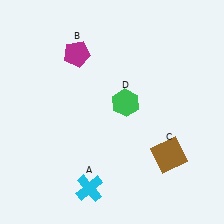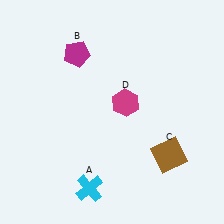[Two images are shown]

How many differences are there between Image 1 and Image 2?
There is 1 difference between the two images.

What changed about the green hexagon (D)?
In Image 1, D is green. In Image 2, it changed to magenta.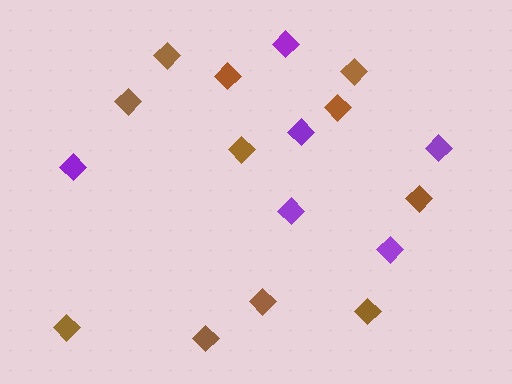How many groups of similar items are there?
There are 2 groups: one group of purple diamonds (6) and one group of brown diamonds (11).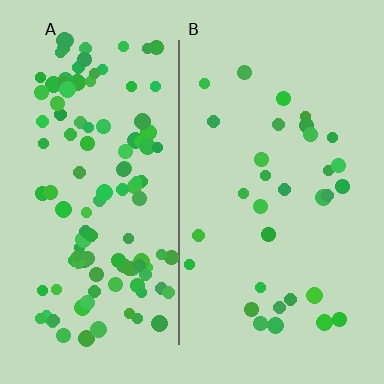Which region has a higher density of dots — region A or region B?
A (the left).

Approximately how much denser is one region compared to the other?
Approximately 3.7× — region A over region B.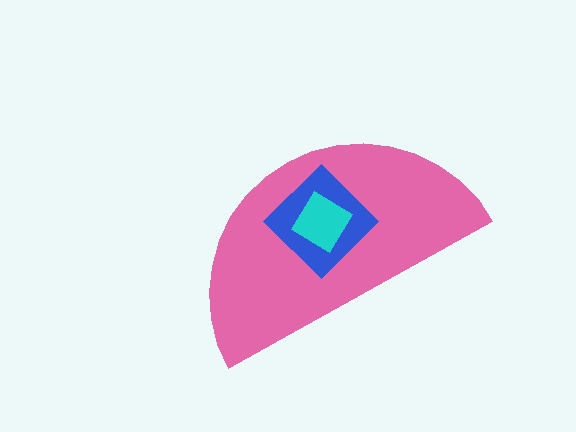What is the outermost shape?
The pink semicircle.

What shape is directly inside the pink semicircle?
The blue diamond.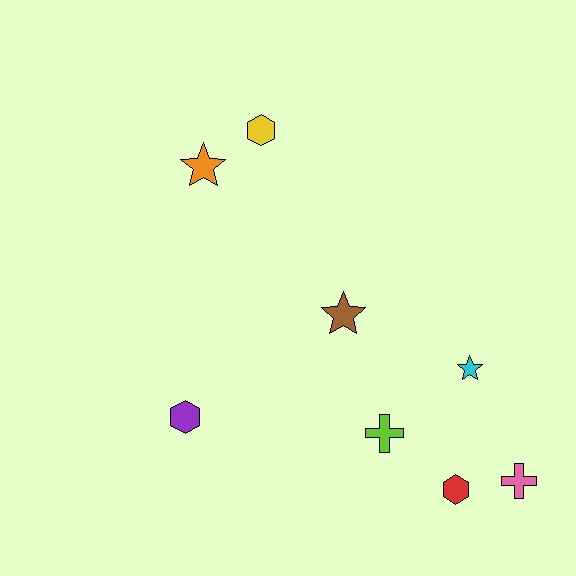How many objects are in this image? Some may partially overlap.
There are 8 objects.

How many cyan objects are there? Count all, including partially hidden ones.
There is 1 cyan object.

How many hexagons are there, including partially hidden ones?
There are 3 hexagons.